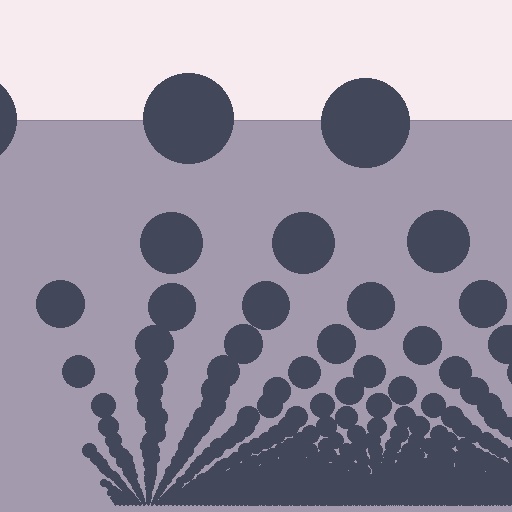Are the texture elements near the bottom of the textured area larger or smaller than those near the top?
Smaller. The gradient is inverted — elements near the bottom are smaller and denser.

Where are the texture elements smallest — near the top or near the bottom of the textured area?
Near the bottom.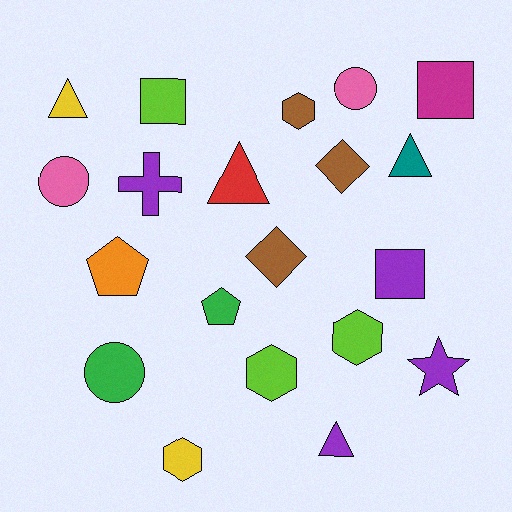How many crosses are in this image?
There is 1 cross.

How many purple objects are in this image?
There are 4 purple objects.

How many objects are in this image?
There are 20 objects.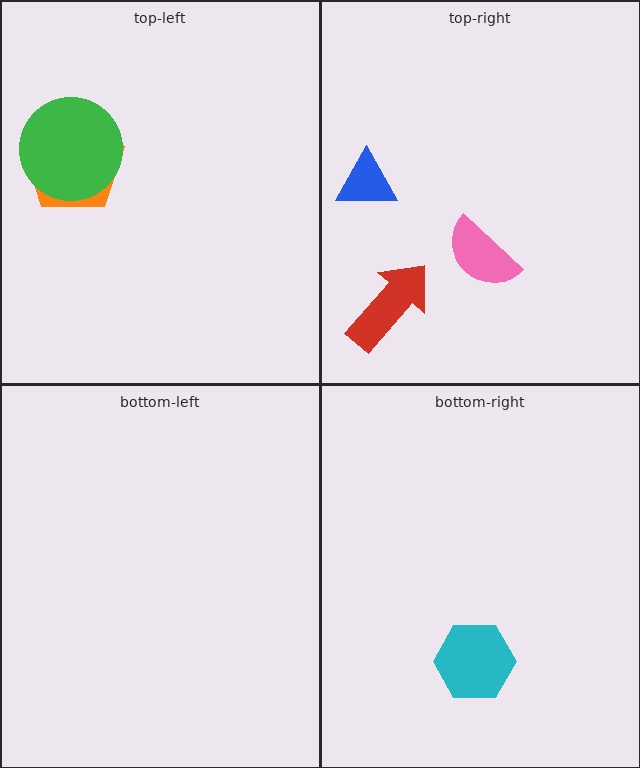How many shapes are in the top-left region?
2.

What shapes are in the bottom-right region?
The cyan hexagon.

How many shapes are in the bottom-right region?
1.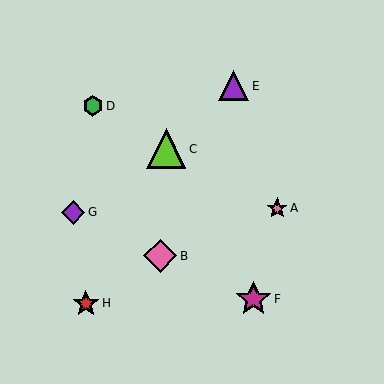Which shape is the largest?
The lime triangle (labeled C) is the largest.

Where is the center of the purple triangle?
The center of the purple triangle is at (234, 86).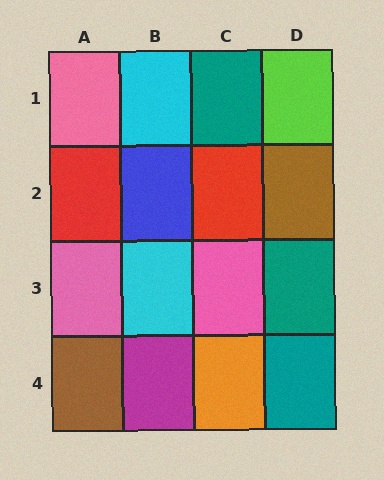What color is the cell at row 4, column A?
Brown.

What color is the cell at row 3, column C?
Pink.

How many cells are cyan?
2 cells are cyan.